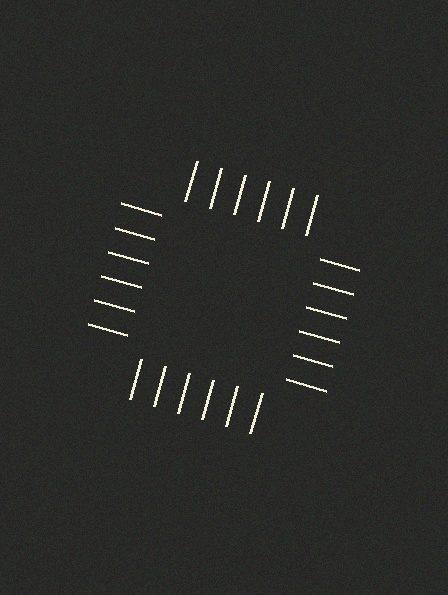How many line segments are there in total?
24 — 6 along each of the 4 edges.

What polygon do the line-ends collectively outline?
An illusory square — the line segments terminate on its edges but no continuous stroke is drawn.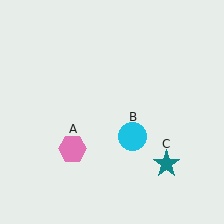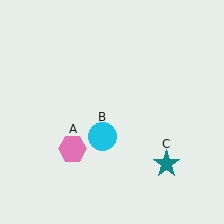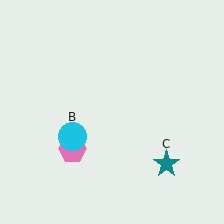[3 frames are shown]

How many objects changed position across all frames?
1 object changed position: cyan circle (object B).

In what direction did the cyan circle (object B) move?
The cyan circle (object B) moved left.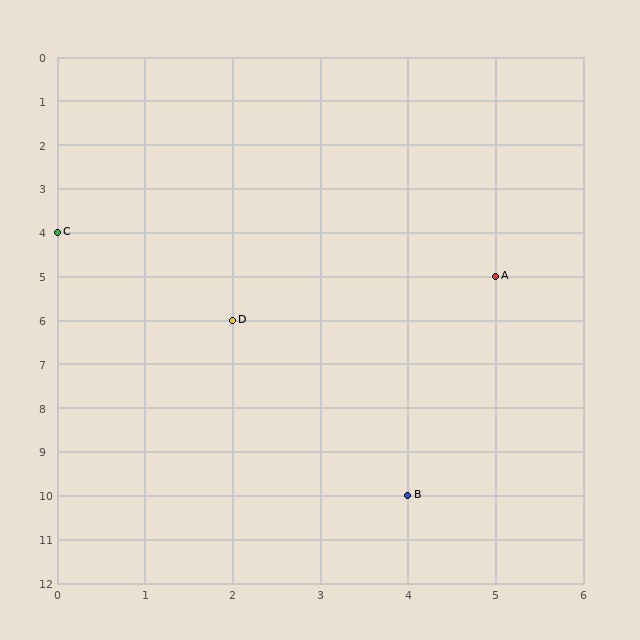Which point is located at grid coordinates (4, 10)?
Point B is at (4, 10).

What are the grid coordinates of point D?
Point D is at grid coordinates (2, 6).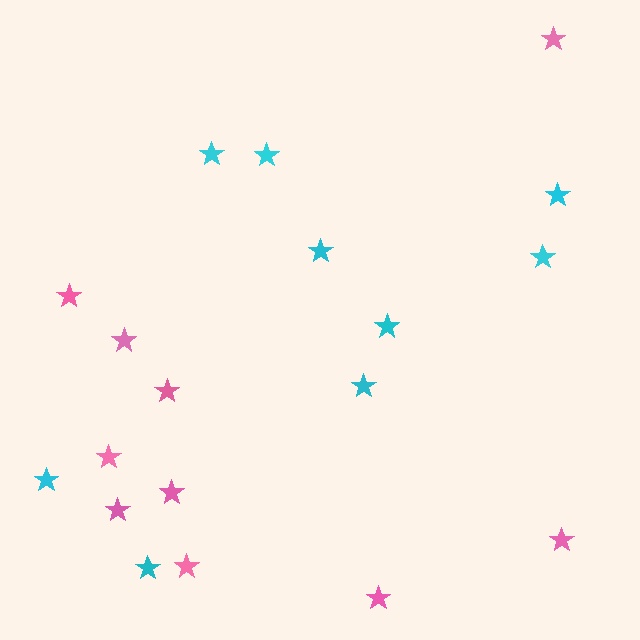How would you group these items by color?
There are 2 groups: one group of pink stars (10) and one group of cyan stars (9).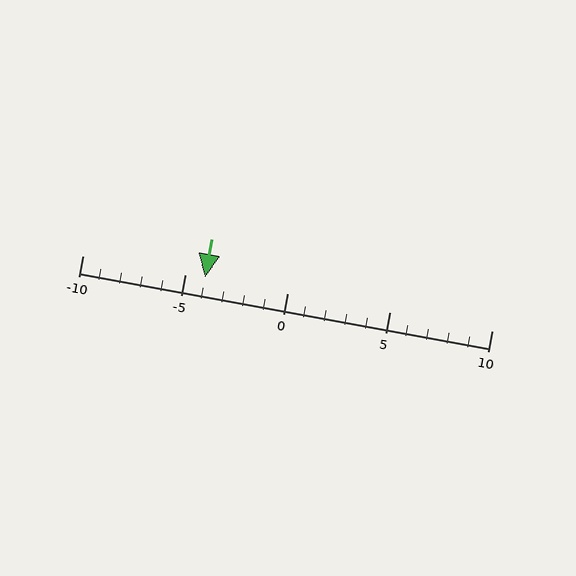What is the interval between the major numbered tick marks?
The major tick marks are spaced 5 units apart.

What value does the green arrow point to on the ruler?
The green arrow points to approximately -4.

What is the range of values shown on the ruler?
The ruler shows values from -10 to 10.